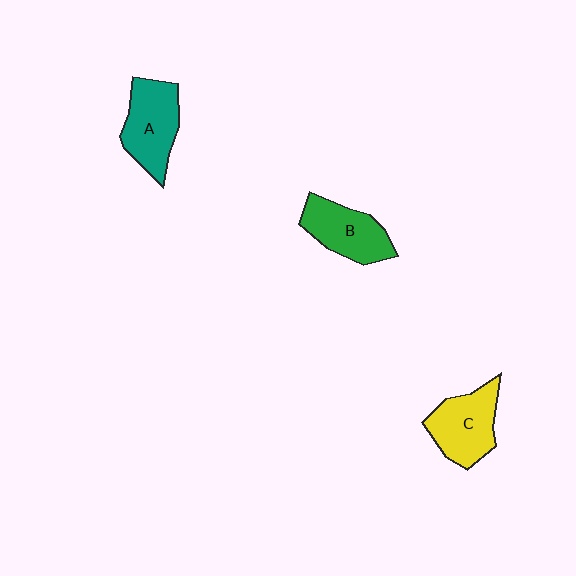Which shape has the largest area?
Shape A (teal).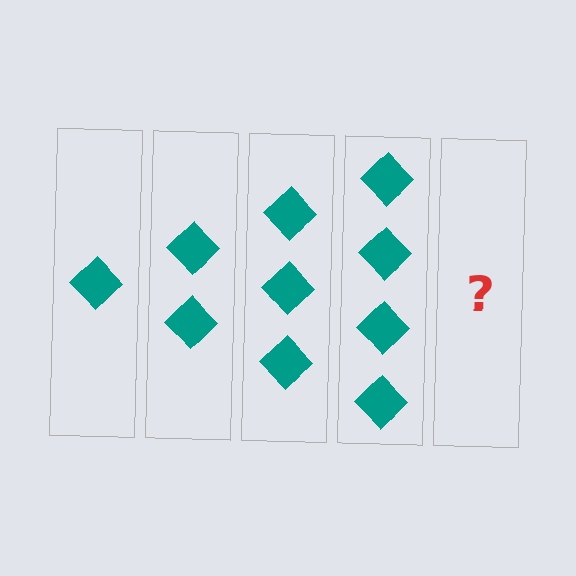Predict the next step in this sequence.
The next step is 5 diamonds.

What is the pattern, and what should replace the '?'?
The pattern is that each step adds one more diamond. The '?' should be 5 diamonds.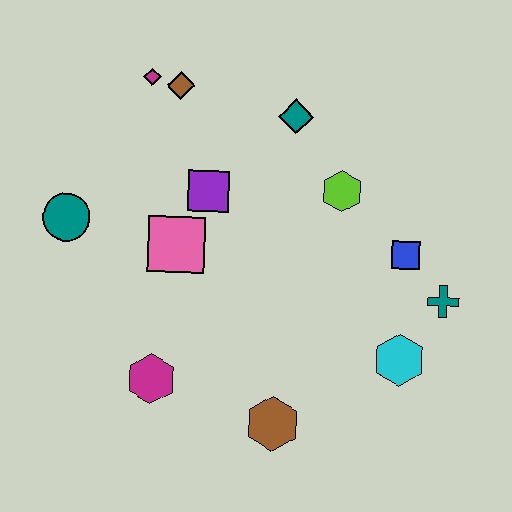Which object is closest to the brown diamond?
The magenta diamond is closest to the brown diamond.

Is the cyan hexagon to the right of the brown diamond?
Yes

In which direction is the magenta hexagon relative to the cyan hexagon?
The magenta hexagon is to the left of the cyan hexagon.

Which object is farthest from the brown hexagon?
The magenta diamond is farthest from the brown hexagon.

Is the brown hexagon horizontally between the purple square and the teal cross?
Yes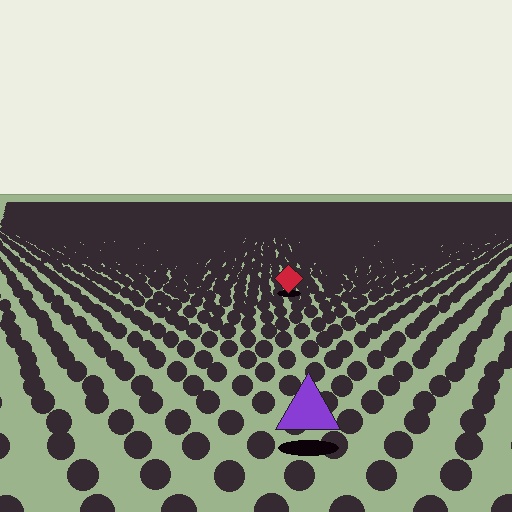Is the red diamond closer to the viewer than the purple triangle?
No. The purple triangle is closer — you can tell from the texture gradient: the ground texture is coarser near it.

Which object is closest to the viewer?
The purple triangle is closest. The texture marks near it are larger and more spread out.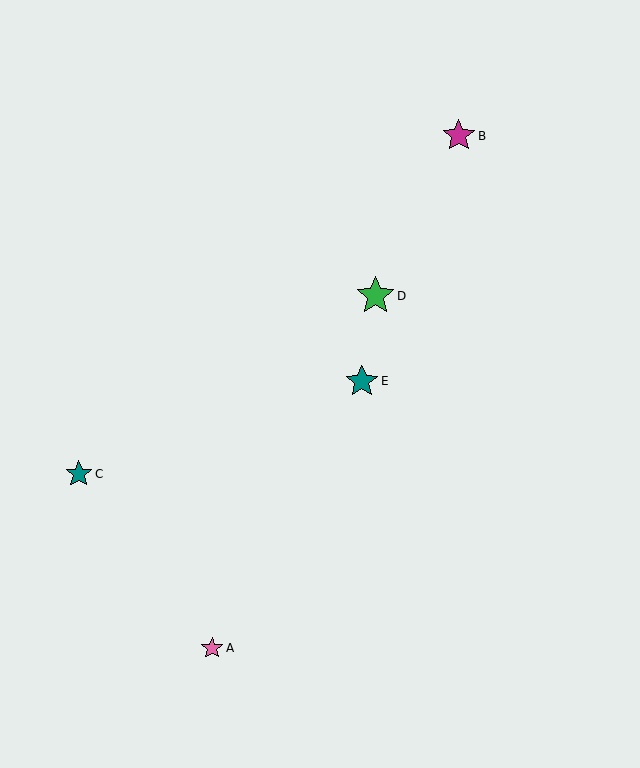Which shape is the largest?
The green star (labeled D) is the largest.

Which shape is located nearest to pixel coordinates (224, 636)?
The pink star (labeled A) at (212, 648) is nearest to that location.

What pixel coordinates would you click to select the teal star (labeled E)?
Click at (362, 381) to select the teal star E.